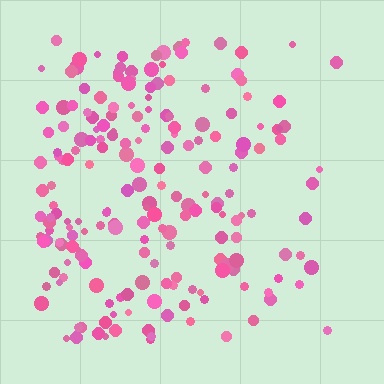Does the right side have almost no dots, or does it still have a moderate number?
Still a moderate number, just noticeably fewer than the left.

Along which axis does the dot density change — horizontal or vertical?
Horizontal.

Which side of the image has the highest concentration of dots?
The left.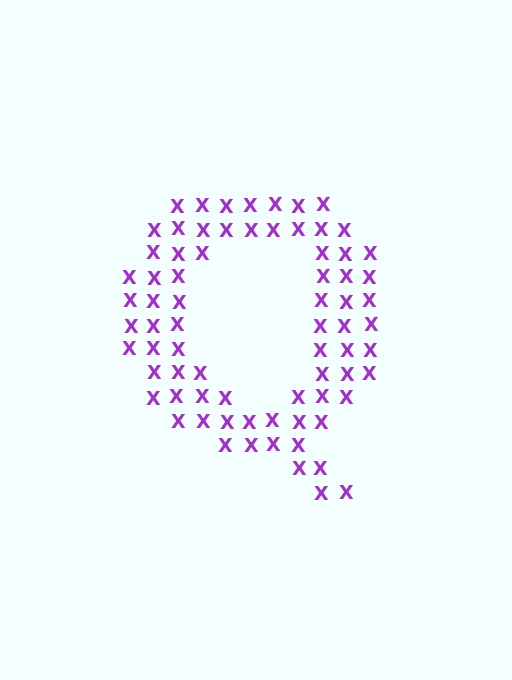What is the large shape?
The large shape is the letter Q.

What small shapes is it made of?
It is made of small letter X's.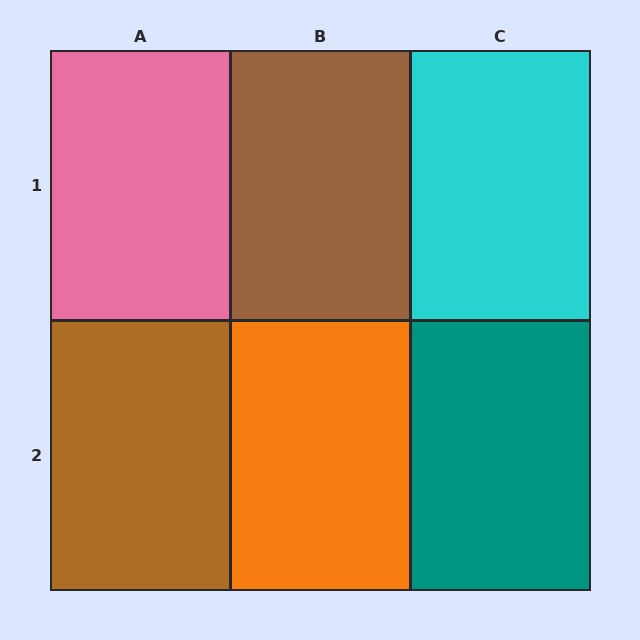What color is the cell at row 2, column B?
Orange.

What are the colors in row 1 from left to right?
Pink, brown, cyan.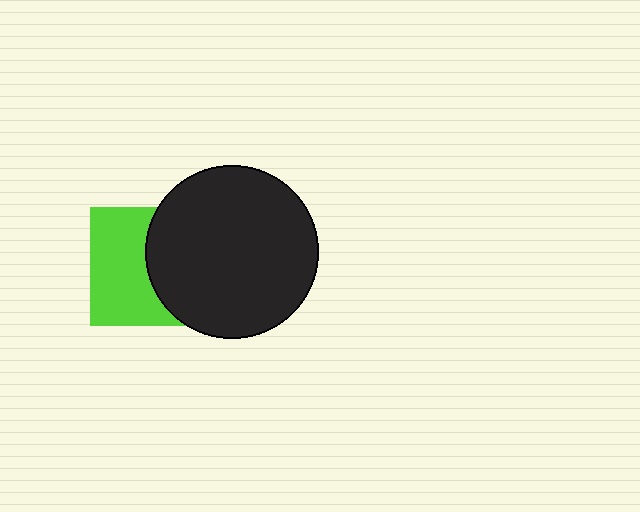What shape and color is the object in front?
The object in front is a black circle.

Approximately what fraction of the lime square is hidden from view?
Roughly 46% of the lime square is hidden behind the black circle.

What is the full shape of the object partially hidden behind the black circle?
The partially hidden object is a lime square.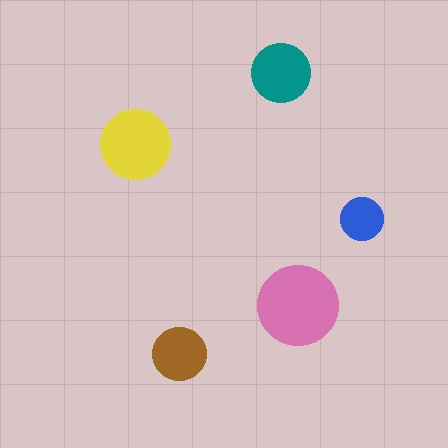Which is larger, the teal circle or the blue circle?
The teal one.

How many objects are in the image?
There are 5 objects in the image.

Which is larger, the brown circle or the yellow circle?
The yellow one.